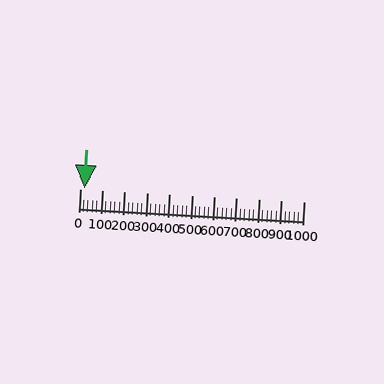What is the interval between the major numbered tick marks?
The major tick marks are spaced 100 units apart.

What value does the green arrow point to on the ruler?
The green arrow points to approximately 20.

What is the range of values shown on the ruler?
The ruler shows values from 0 to 1000.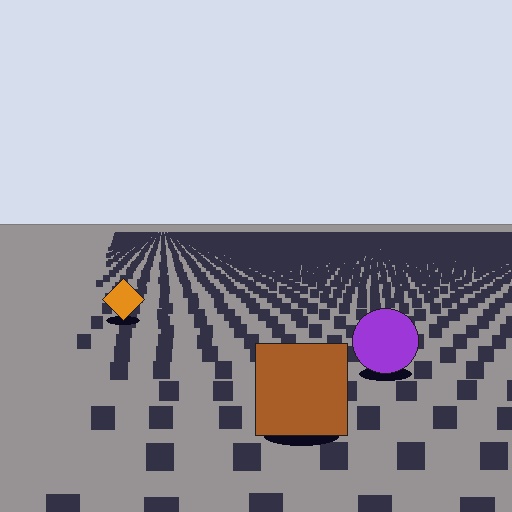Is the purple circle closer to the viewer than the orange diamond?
Yes. The purple circle is closer — you can tell from the texture gradient: the ground texture is coarser near it.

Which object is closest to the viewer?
The brown square is closest. The texture marks near it are larger and more spread out.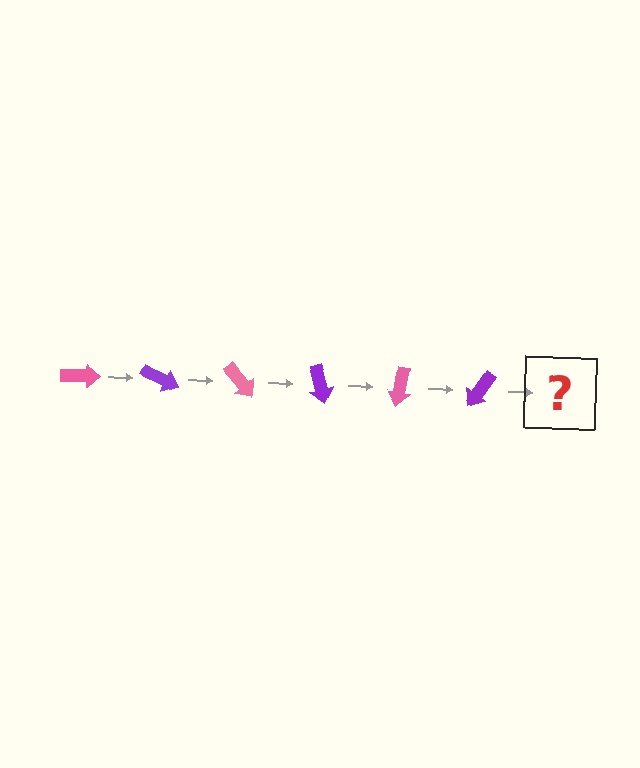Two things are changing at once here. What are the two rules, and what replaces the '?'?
The two rules are that it rotates 25 degrees each step and the color cycles through pink and purple. The '?' should be a pink arrow, rotated 150 degrees from the start.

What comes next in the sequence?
The next element should be a pink arrow, rotated 150 degrees from the start.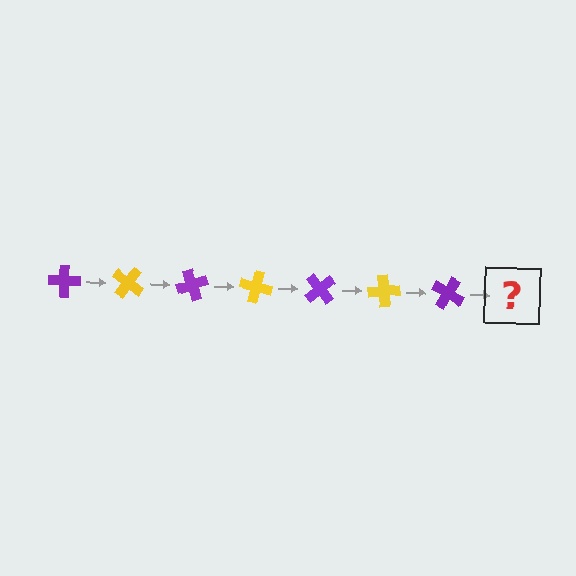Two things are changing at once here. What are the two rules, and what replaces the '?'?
The two rules are that it rotates 35 degrees each step and the color cycles through purple and yellow. The '?' should be a yellow cross, rotated 245 degrees from the start.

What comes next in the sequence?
The next element should be a yellow cross, rotated 245 degrees from the start.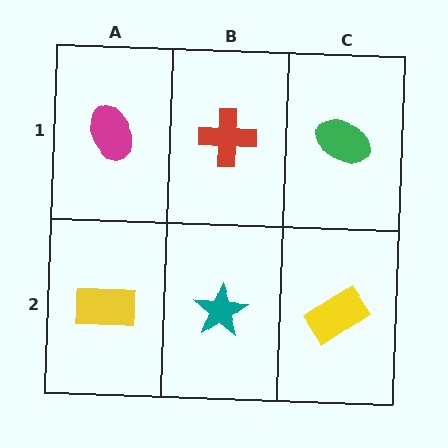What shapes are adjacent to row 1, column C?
A yellow rectangle (row 2, column C), a red cross (row 1, column B).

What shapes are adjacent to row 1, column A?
A yellow rectangle (row 2, column A), a red cross (row 1, column B).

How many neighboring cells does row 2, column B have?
3.